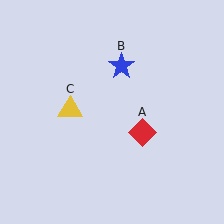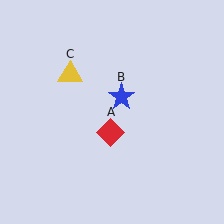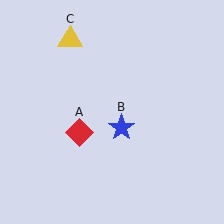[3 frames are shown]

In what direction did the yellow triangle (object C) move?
The yellow triangle (object C) moved up.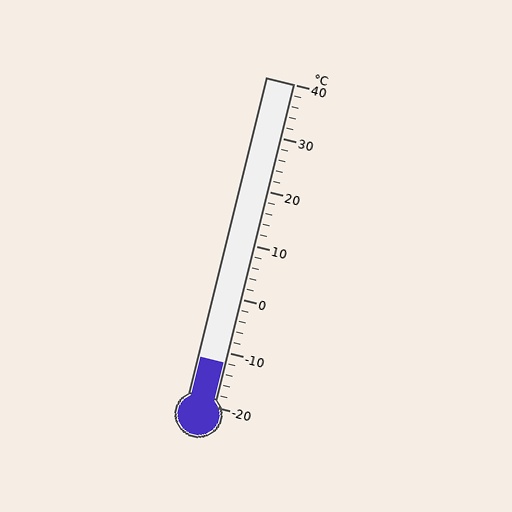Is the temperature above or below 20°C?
The temperature is below 20°C.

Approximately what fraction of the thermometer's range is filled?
The thermometer is filled to approximately 15% of its range.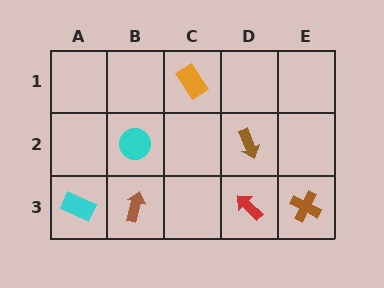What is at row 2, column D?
A brown arrow.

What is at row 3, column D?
A red arrow.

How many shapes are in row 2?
2 shapes.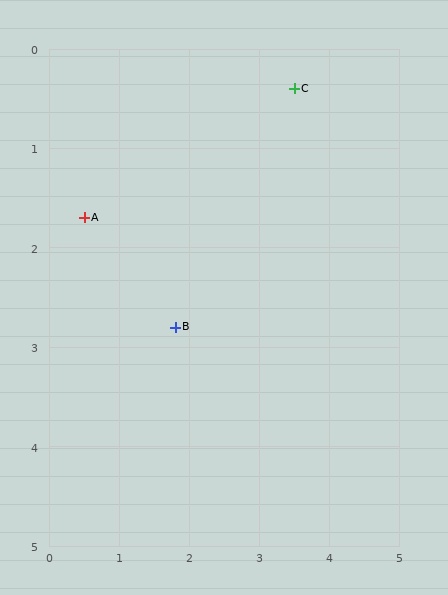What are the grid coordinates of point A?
Point A is at approximately (0.5, 1.7).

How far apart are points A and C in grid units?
Points A and C are about 3.3 grid units apart.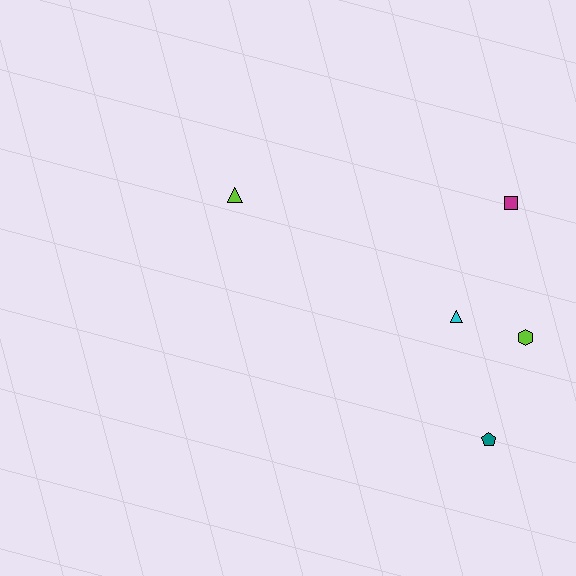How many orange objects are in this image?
There are no orange objects.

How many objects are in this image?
There are 5 objects.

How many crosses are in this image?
There are no crosses.